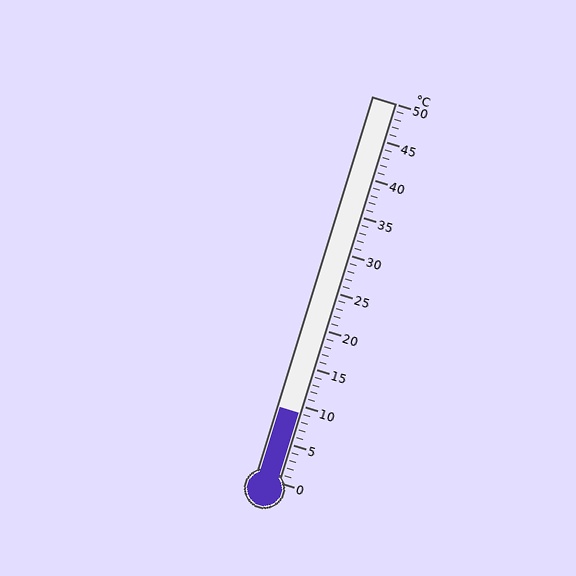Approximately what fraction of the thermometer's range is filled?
The thermometer is filled to approximately 20% of its range.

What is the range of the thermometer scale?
The thermometer scale ranges from 0°C to 50°C.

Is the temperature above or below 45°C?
The temperature is below 45°C.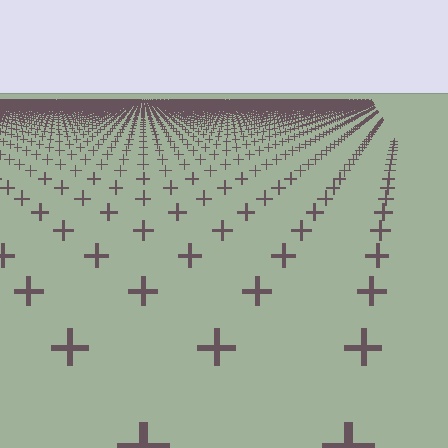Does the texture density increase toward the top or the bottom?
Density increases toward the top.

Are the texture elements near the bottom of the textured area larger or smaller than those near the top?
Larger. Near the bottom, elements are closer to the viewer and appear at a bigger on-screen size.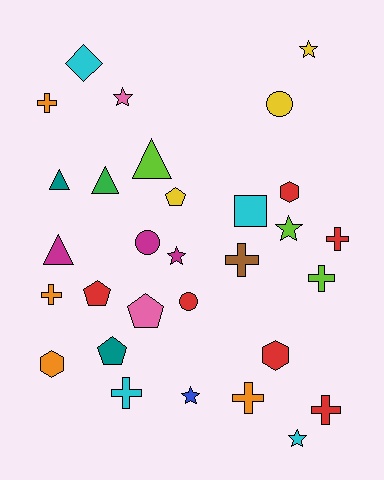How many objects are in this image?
There are 30 objects.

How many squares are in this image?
There is 1 square.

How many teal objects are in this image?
There are 2 teal objects.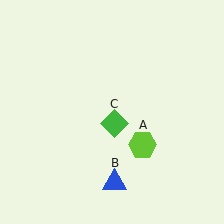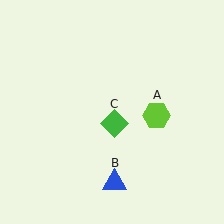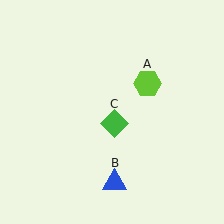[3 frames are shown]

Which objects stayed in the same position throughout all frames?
Blue triangle (object B) and green diamond (object C) remained stationary.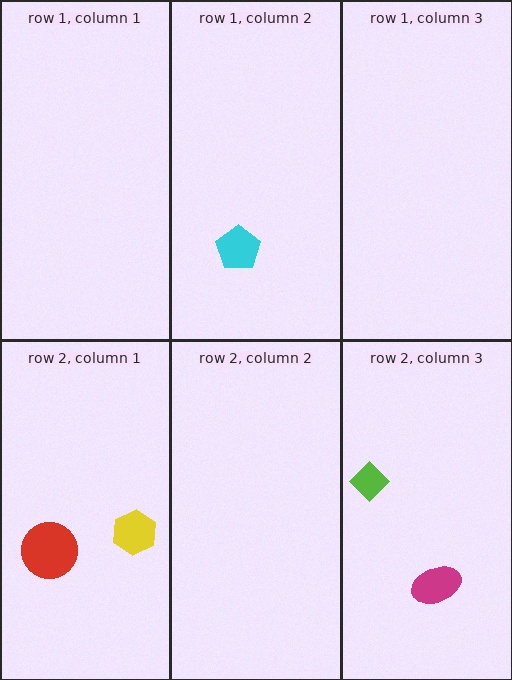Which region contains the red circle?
The row 2, column 1 region.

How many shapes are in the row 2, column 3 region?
2.